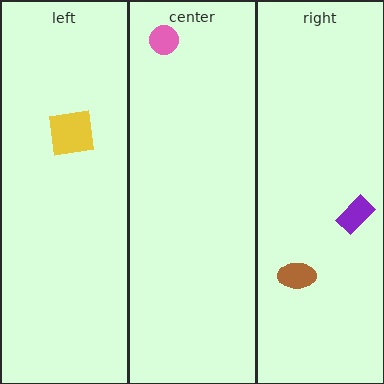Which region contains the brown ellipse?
The right region.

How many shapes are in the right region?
2.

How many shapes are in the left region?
1.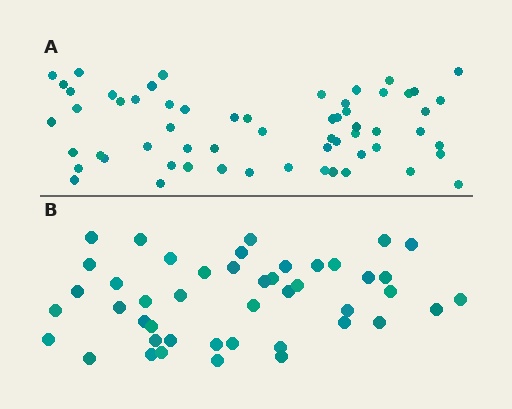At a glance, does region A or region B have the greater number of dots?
Region A (the top region) has more dots.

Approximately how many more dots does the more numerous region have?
Region A has approximately 15 more dots than region B.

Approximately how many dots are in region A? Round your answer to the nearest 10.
About 60 dots.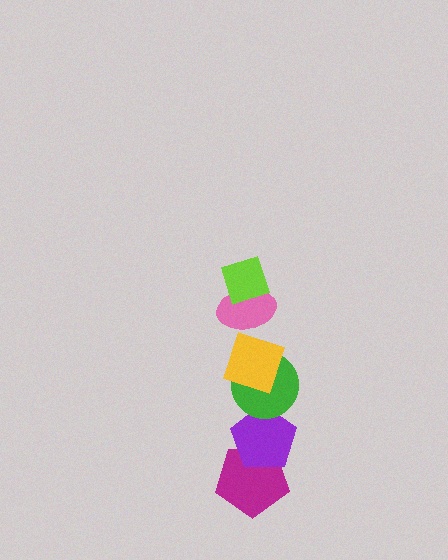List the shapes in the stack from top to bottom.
From top to bottom: the lime diamond, the pink ellipse, the yellow diamond, the green circle, the purple pentagon, the magenta pentagon.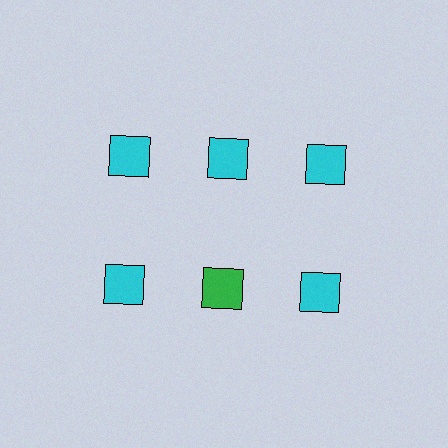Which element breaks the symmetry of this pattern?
The green square in the second row, second from left column breaks the symmetry. All other shapes are cyan squares.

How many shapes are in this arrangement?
There are 6 shapes arranged in a grid pattern.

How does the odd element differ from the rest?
It has a different color: green instead of cyan.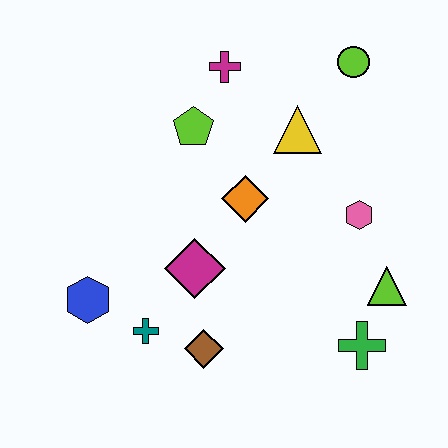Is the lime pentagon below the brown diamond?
No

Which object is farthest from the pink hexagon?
The blue hexagon is farthest from the pink hexagon.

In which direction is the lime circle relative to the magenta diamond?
The lime circle is above the magenta diamond.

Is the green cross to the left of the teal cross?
No